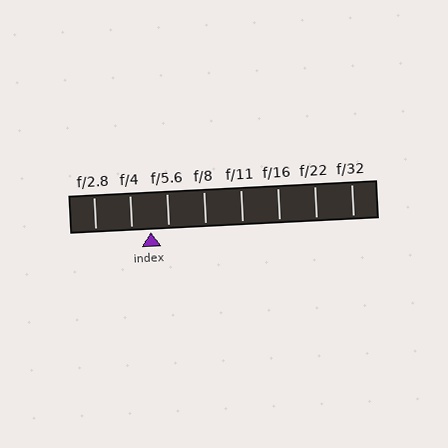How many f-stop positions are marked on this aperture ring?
There are 8 f-stop positions marked.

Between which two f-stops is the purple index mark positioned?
The index mark is between f/4 and f/5.6.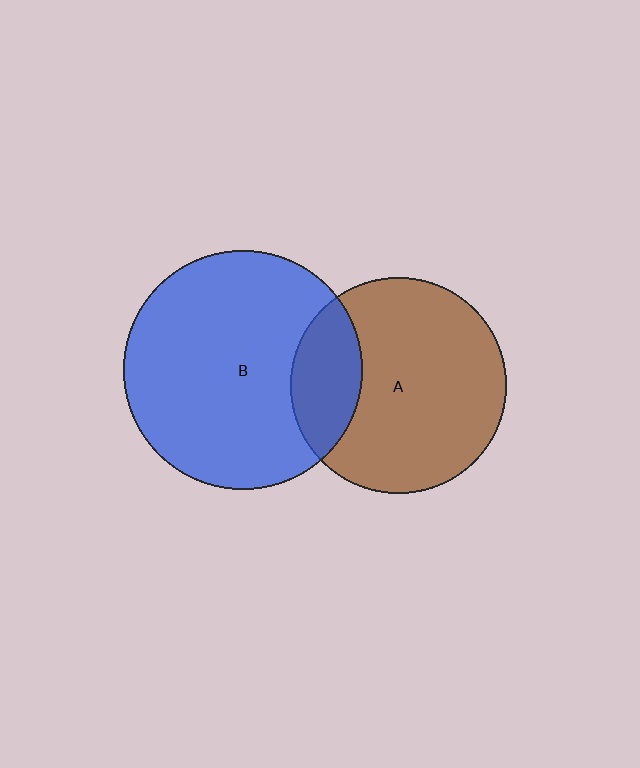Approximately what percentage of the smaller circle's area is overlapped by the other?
Approximately 20%.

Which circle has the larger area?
Circle B (blue).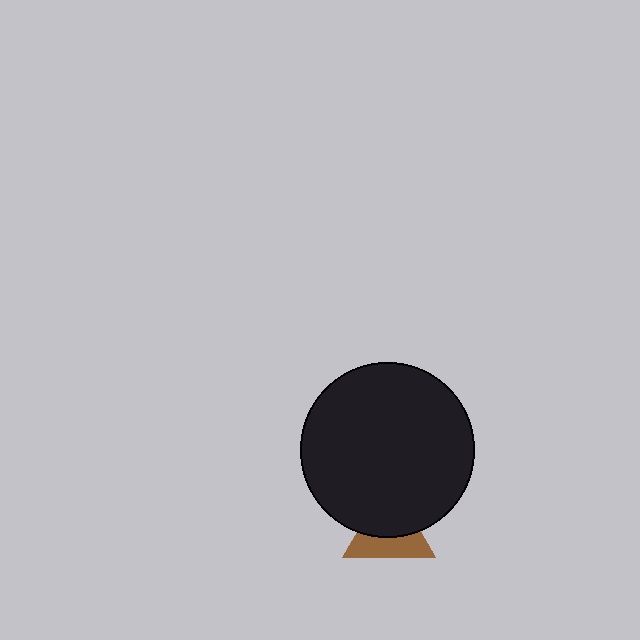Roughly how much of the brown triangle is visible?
About half of it is visible (roughly 47%).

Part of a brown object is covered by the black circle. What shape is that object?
It is a triangle.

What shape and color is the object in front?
The object in front is a black circle.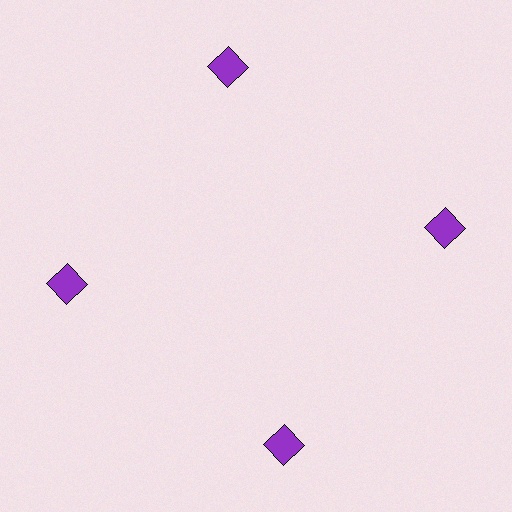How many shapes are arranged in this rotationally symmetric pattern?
There are 4 shapes, arranged in 4 groups of 1.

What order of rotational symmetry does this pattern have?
This pattern has 4-fold rotational symmetry.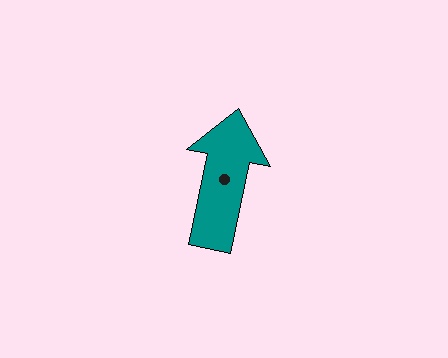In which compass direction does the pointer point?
North.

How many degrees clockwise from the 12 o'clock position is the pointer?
Approximately 12 degrees.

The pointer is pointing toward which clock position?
Roughly 12 o'clock.